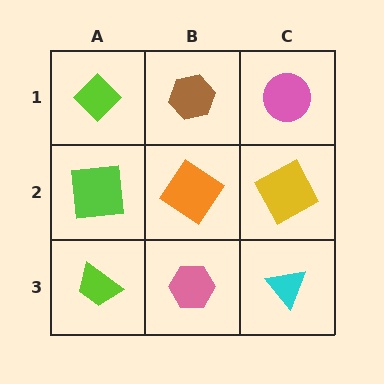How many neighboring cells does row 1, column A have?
2.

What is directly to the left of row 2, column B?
A lime square.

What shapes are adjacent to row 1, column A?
A lime square (row 2, column A), a brown hexagon (row 1, column B).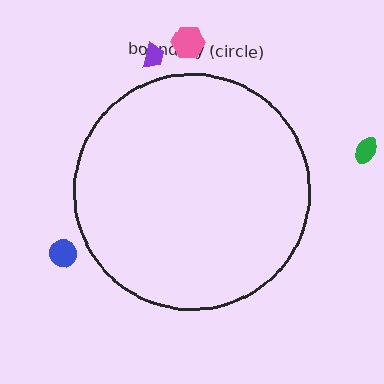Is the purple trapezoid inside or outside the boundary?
Outside.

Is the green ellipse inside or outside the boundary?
Outside.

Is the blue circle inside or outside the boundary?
Outside.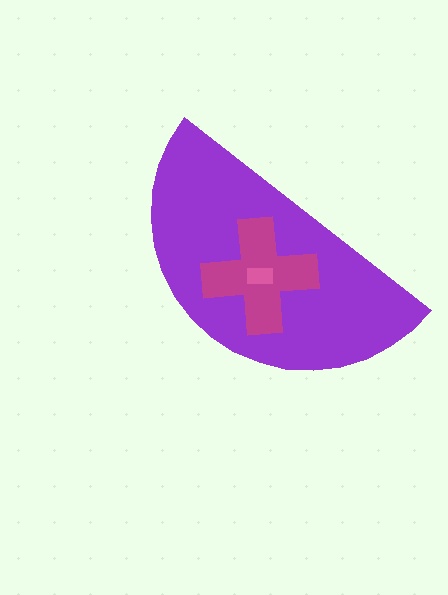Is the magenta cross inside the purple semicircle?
Yes.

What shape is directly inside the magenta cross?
The pink rectangle.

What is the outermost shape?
The purple semicircle.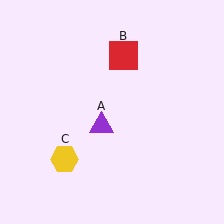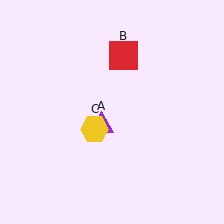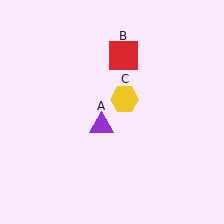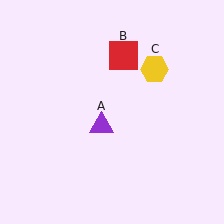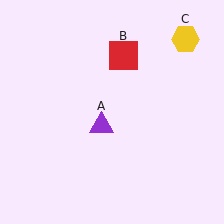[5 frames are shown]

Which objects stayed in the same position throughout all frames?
Purple triangle (object A) and red square (object B) remained stationary.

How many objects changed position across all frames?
1 object changed position: yellow hexagon (object C).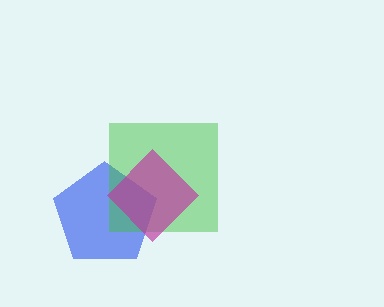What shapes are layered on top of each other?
The layered shapes are: a blue pentagon, a green square, a magenta diamond.